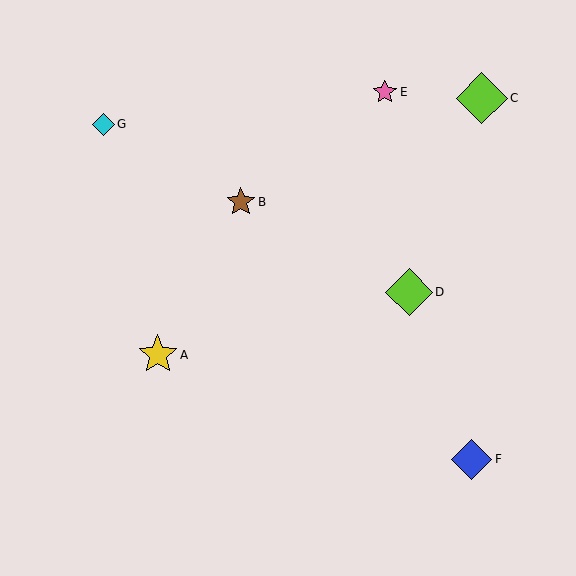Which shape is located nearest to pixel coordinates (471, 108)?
The lime diamond (labeled C) at (482, 98) is nearest to that location.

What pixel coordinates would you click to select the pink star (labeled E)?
Click at (385, 92) to select the pink star E.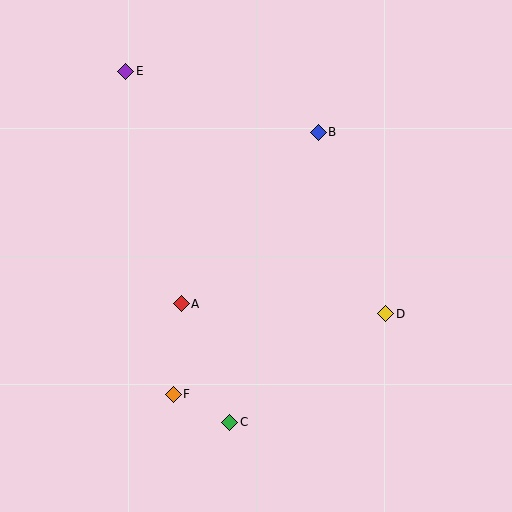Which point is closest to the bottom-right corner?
Point D is closest to the bottom-right corner.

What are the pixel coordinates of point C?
Point C is at (230, 423).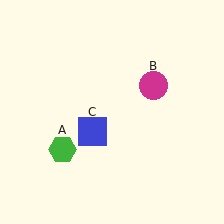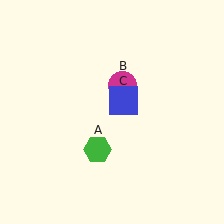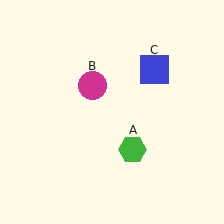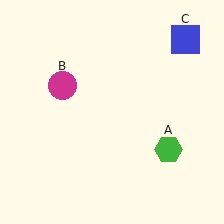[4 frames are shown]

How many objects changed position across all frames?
3 objects changed position: green hexagon (object A), magenta circle (object B), blue square (object C).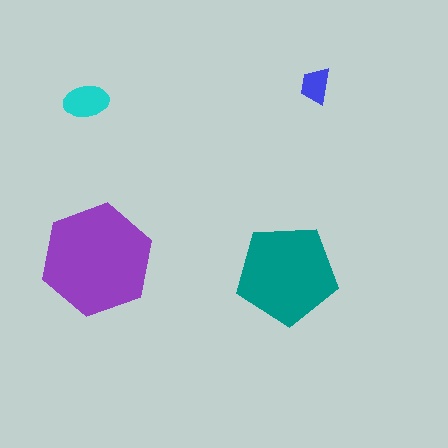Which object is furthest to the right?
The blue trapezoid is rightmost.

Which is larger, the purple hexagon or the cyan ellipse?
The purple hexagon.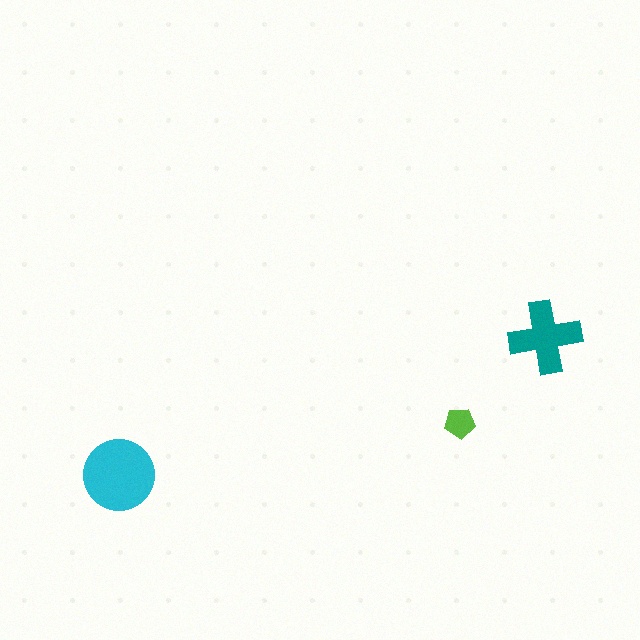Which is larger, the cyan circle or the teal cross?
The cyan circle.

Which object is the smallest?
The lime pentagon.